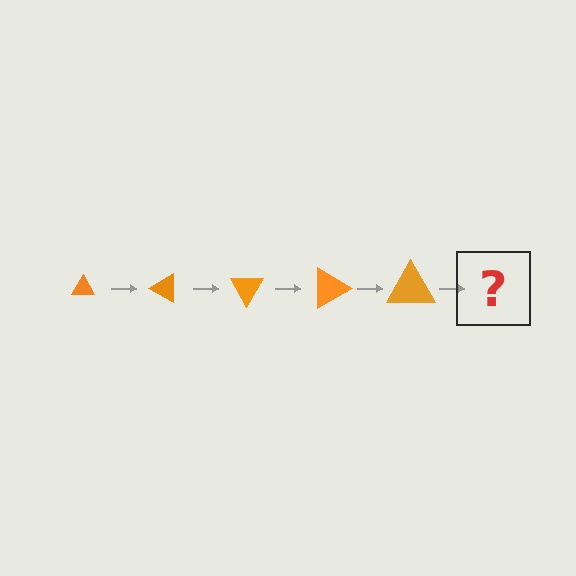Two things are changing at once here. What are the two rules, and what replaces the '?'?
The two rules are that the triangle grows larger each step and it rotates 30 degrees each step. The '?' should be a triangle, larger than the previous one and rotated 150 degrees from the start.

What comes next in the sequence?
The next element should be a triangle, larger than the previous one and rotated 150 degrees from the start.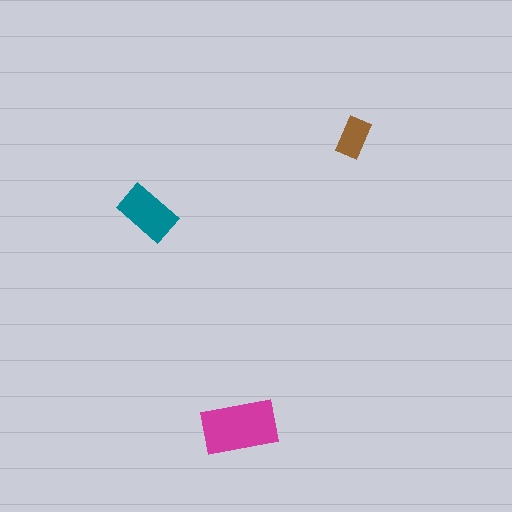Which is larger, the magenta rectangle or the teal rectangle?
The magenta one.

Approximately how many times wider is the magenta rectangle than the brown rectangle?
About 2 times wider.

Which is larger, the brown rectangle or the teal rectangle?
The teal one.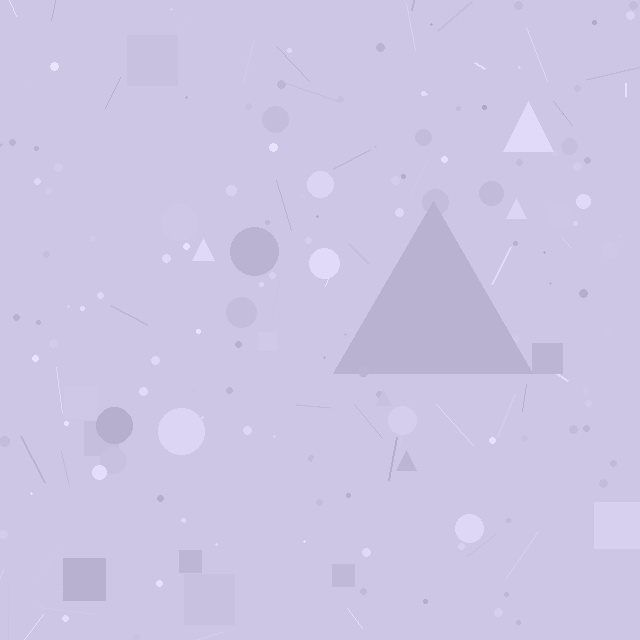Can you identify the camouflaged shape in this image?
The camouflaged shape is a triangle.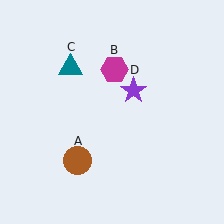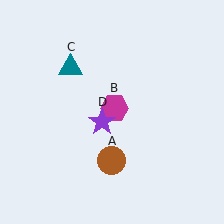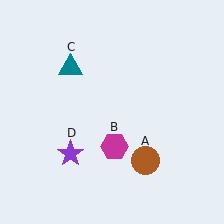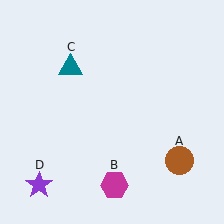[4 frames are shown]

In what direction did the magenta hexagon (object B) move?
The magenta hexagon (object B) moved down.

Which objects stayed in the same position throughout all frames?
Teal triangle (object C) remained stationary.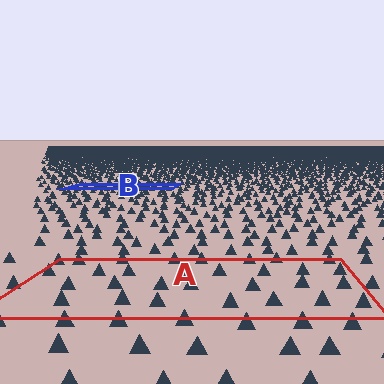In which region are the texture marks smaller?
The texture marks are smaller in region B, because it is farther away.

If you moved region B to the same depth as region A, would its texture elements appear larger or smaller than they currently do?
They would appear larger. At a closer depth, the same texture elements are projected at a bigger on-screen size.